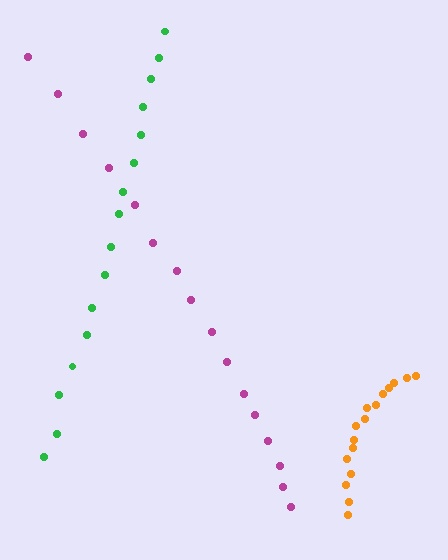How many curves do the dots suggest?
There are 3 distinct paths.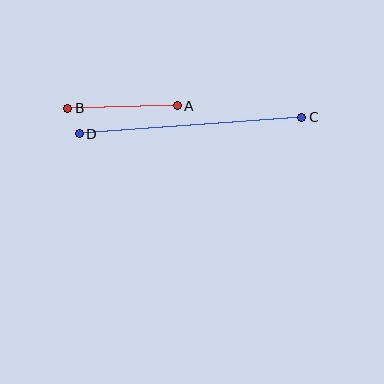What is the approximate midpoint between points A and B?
The midpoint is at approximately (123, 107) pixels.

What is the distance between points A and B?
The distance is approximately 110 pixels.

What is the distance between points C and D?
The distance is approximately 223 pixels.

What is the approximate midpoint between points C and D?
The midpoint is at approximately (191, 125) pixels.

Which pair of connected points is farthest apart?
Points C and D are farthest apart.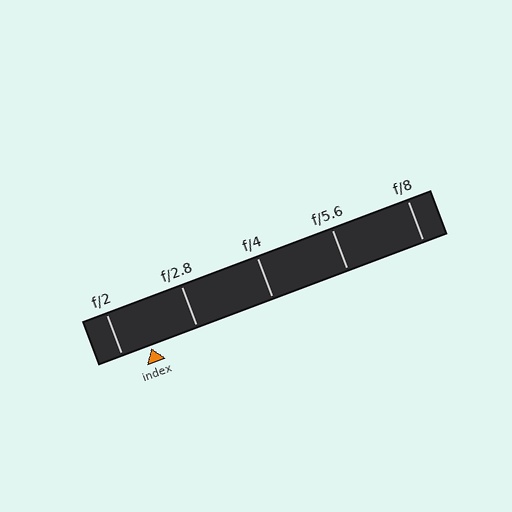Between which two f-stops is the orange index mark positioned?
The index mark is between f/2 and f/2.8.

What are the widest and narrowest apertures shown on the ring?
The widest aperture shown is f/2 and the narrowest is f/8.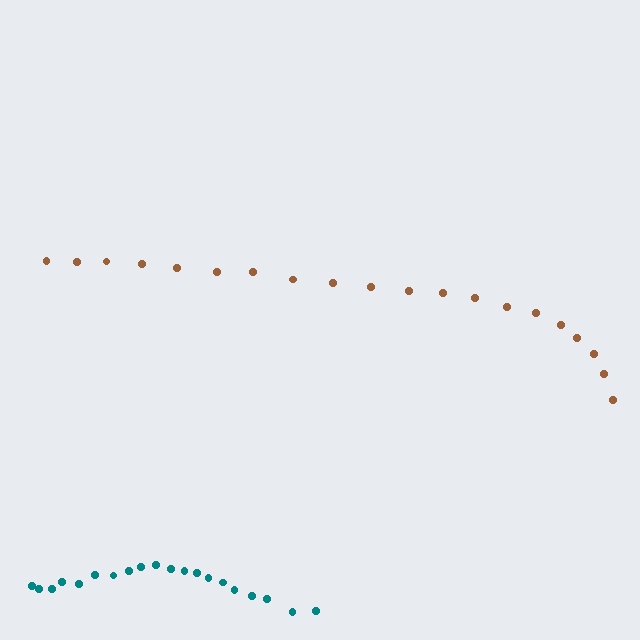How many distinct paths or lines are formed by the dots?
There are 2 distinct paths.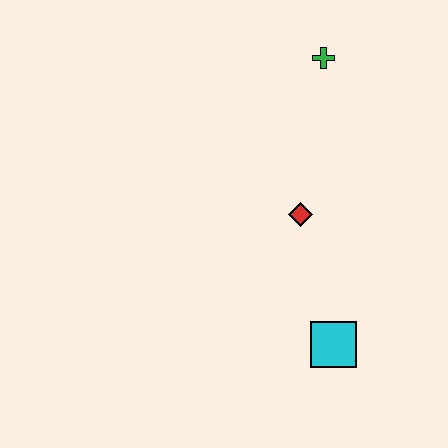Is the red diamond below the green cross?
Yes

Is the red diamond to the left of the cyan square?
Yes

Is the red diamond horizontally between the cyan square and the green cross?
No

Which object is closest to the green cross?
The red diamond is closest to the green cross.